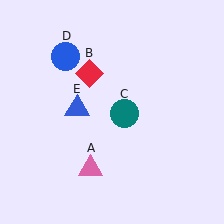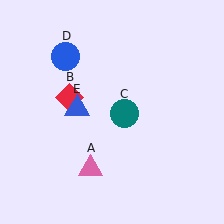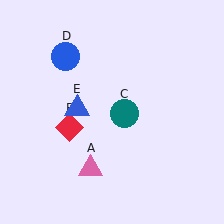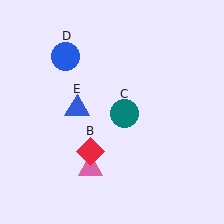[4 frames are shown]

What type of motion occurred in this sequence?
The red diamond (object B) rotated counterclockwise around the center of the scene.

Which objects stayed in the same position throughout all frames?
Pink triangle (object A) and teal circle (object C) and blue circle (object D) and blue triangle (object E) remained stationary.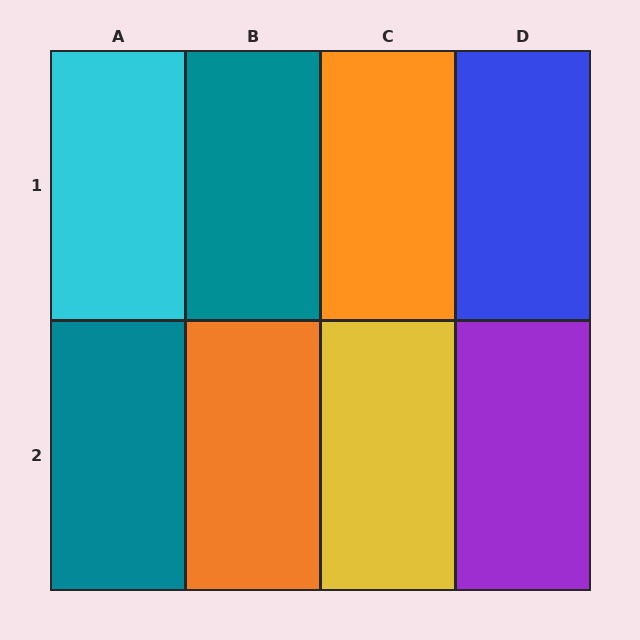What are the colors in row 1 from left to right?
Cyan, teal, orange, blue.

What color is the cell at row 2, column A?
Teal.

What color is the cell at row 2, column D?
Purple.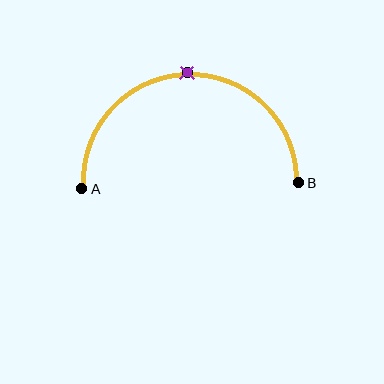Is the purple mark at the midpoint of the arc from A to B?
Yes. The purple mark lies on the arc at equal arc-length from both A and B — it is the arc midpoint.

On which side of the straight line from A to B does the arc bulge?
The arc bulges above the straight line connecting A and B.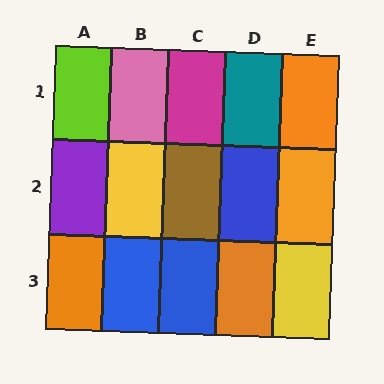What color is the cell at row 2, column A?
Purple.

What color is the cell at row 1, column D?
Teal.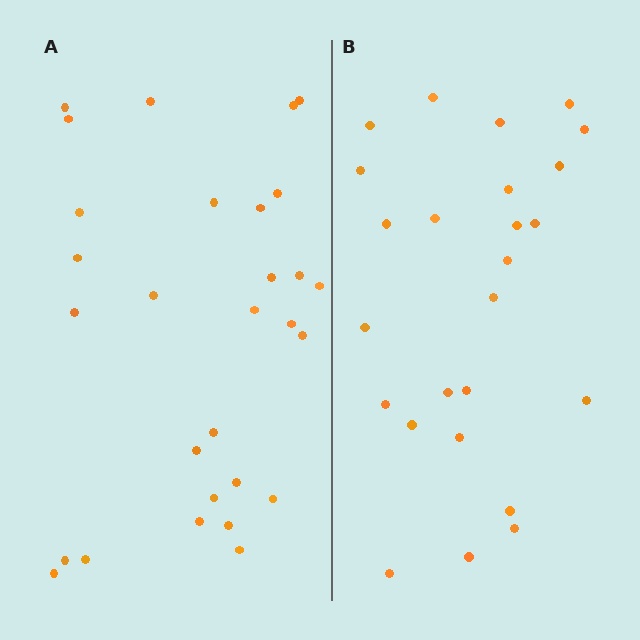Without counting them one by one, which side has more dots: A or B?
Region A (the left region) has more dots.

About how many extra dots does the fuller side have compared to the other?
Region A has about 4 more dots than region B.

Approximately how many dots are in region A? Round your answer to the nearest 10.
About 30 dots. (The exact count is 29, which rounds to 30.)